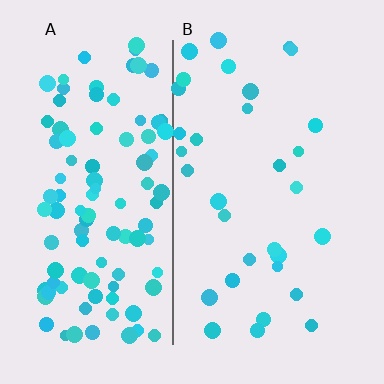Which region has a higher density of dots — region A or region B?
A (the left).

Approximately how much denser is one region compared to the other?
Approximately 3.3× — region A over region B.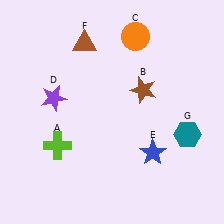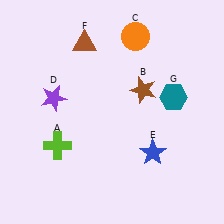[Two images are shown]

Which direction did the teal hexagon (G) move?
The teal hexagon (G) moved up.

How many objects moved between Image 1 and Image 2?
1 object moved between the two images.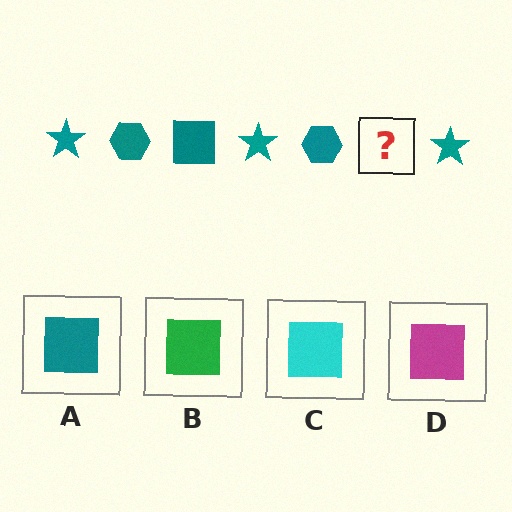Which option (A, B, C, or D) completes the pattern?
A.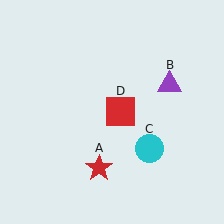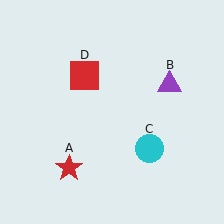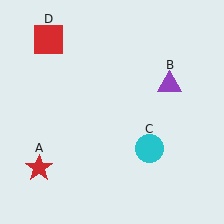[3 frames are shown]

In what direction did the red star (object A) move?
The red star (object A) moved left.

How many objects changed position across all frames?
2 objects changed position: red star (object A), red square (object D).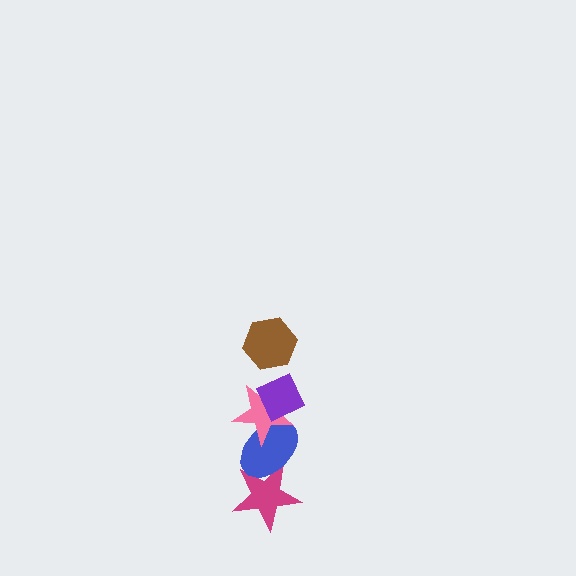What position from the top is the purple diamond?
The purple diamond is 2nd from the top.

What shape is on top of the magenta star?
The blue ellipse is on top of the magenta star.